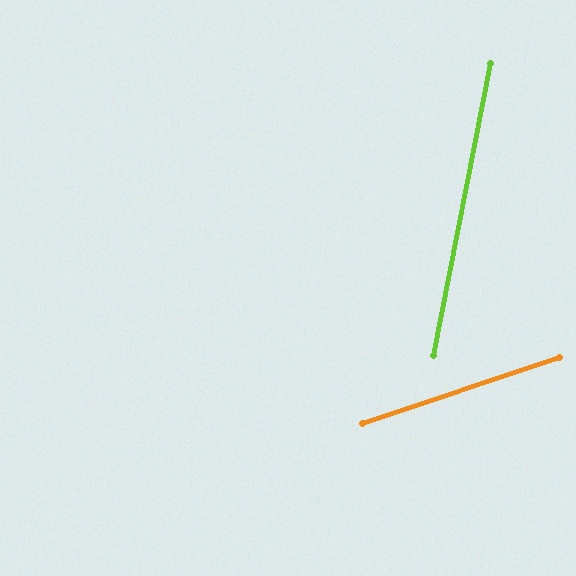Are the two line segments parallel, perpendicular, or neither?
Neither parallel nor perpendicular — they differ by about 61°.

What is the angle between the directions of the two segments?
Approximately 61 degrees.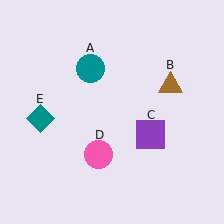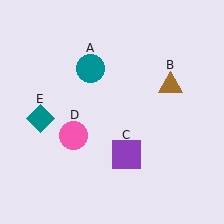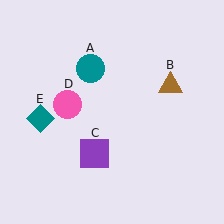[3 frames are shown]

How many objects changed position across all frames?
2 objects changed position: purple square (object C), pink circle (object D).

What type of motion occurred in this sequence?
The purple square (object C), pink circle (object D) rotated clockwise around the center of the scene.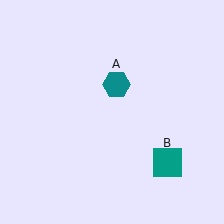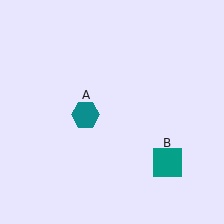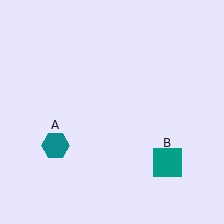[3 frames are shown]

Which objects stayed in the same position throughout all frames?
Teal square (object B) remained stationary.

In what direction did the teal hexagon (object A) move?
The teal hexagon (object A) moved down and to the left.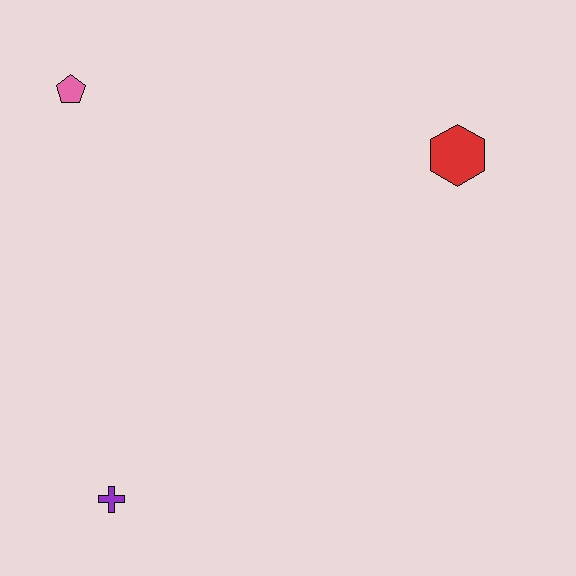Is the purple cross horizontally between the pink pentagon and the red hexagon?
Yes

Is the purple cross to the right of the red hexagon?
No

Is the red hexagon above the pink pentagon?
No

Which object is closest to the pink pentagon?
The red hexagon is closest to the pink pentagon.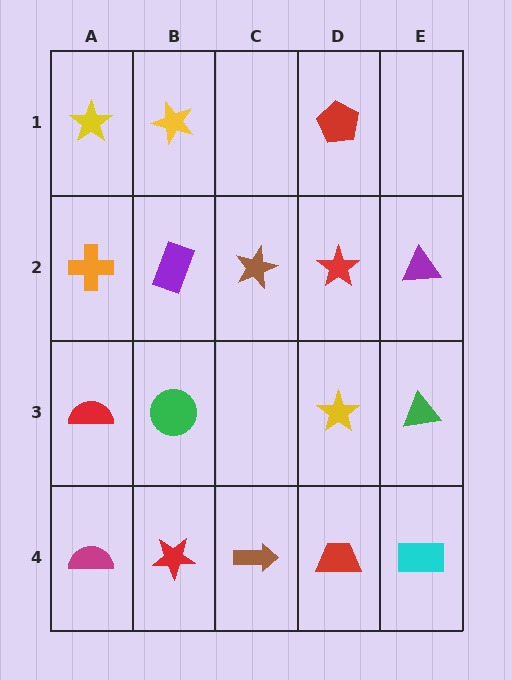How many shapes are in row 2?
5 shapes.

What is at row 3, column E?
A green triangle.